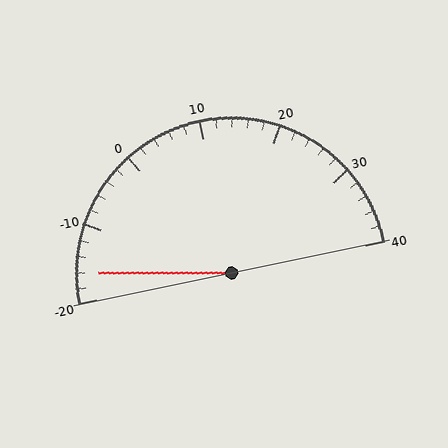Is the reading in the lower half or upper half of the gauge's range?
The reading is in the lower half of the range (-20 to 40).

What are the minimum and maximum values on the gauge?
The gauge ranges from -20 to 40.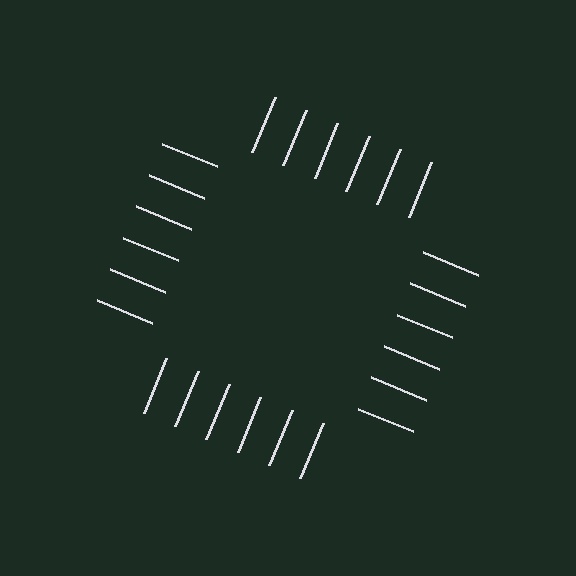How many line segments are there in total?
24 — 6 along each of the 4 edges.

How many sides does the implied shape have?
4 sides — the line-ends trace a square.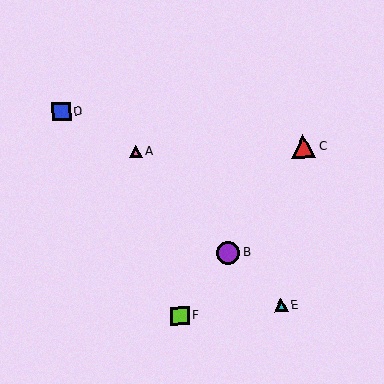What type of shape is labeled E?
Shape E is a cyan triangle.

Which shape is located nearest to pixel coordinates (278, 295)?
The cyan triangle (labeled E) at (281, 305) is nearest to that location.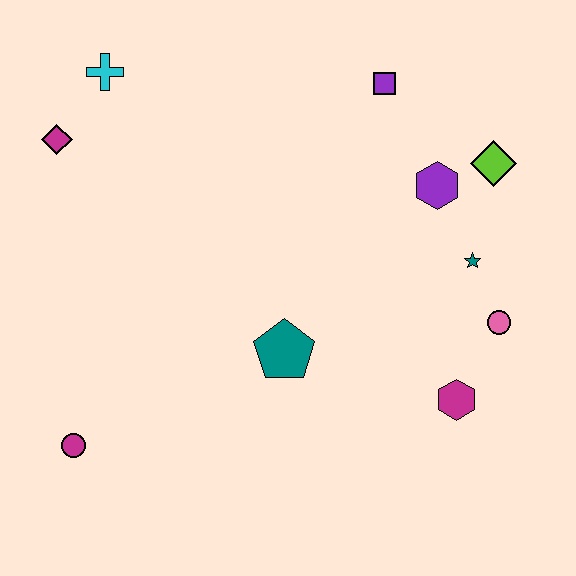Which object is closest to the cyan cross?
The magenta diamond is closest to the cyan cross.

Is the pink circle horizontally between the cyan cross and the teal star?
No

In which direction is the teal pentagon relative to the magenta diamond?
The teal pentagon is to the right of the magenta diamond.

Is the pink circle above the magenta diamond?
No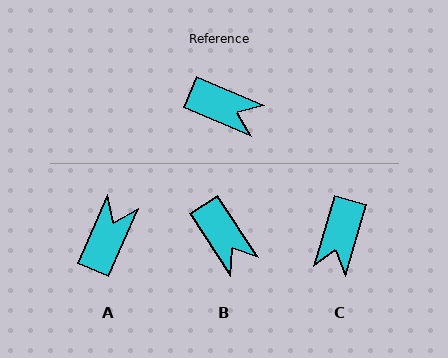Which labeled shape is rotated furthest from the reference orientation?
A, about 89 degrees away.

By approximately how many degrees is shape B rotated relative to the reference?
Approximately 34 degrees clockwise.